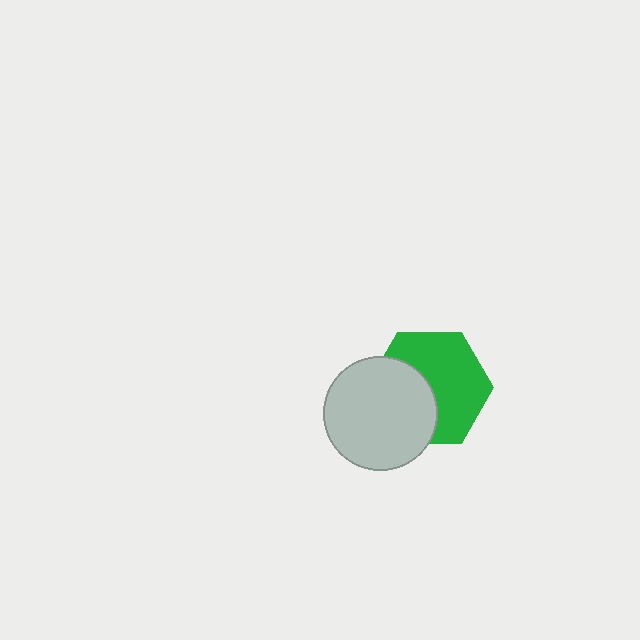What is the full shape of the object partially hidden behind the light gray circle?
The partially hidden object is a green hexagon.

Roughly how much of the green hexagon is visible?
About half of it is visible (roughly 59%).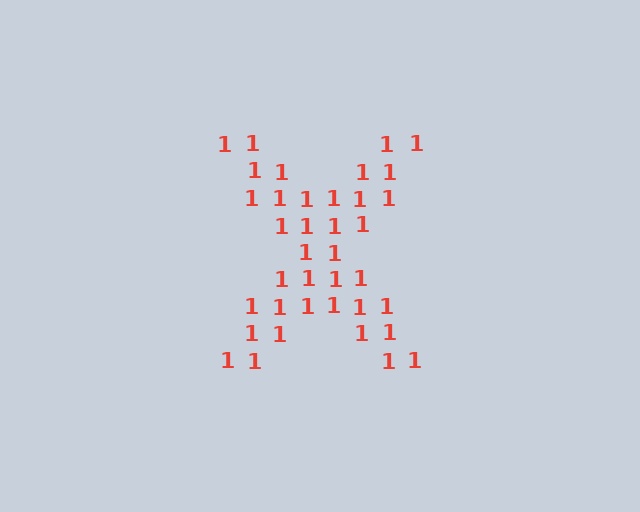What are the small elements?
The small elements are digit 1's.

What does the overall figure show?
The overall figure shows the letter X.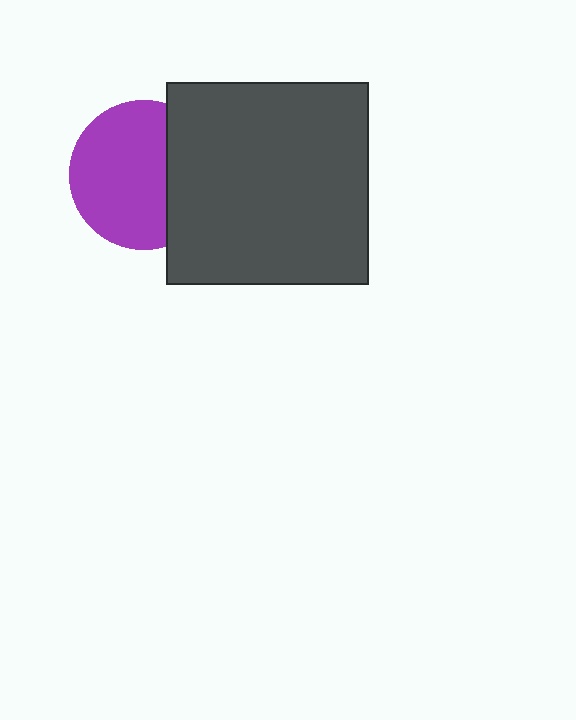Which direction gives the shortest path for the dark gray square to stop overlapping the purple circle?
Moving right gives the shortest separation.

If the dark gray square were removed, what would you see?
You would see the complete purple circle.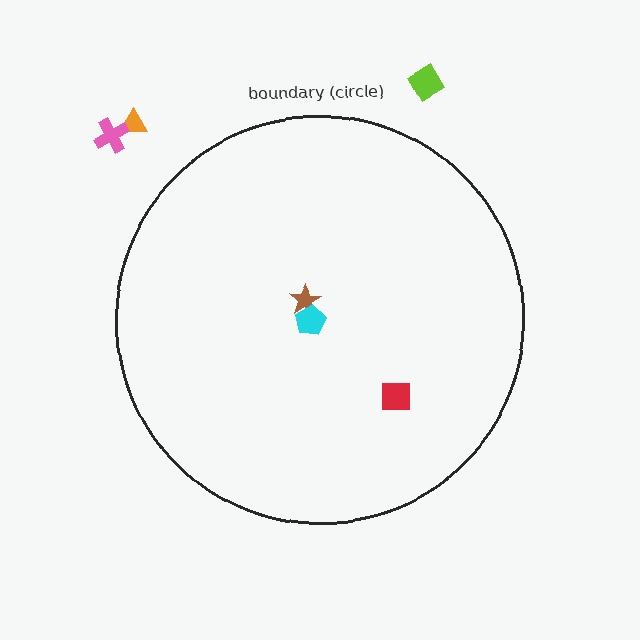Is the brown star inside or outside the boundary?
Inside.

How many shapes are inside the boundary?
3 inside, 3 outside.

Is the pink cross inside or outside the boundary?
Outside.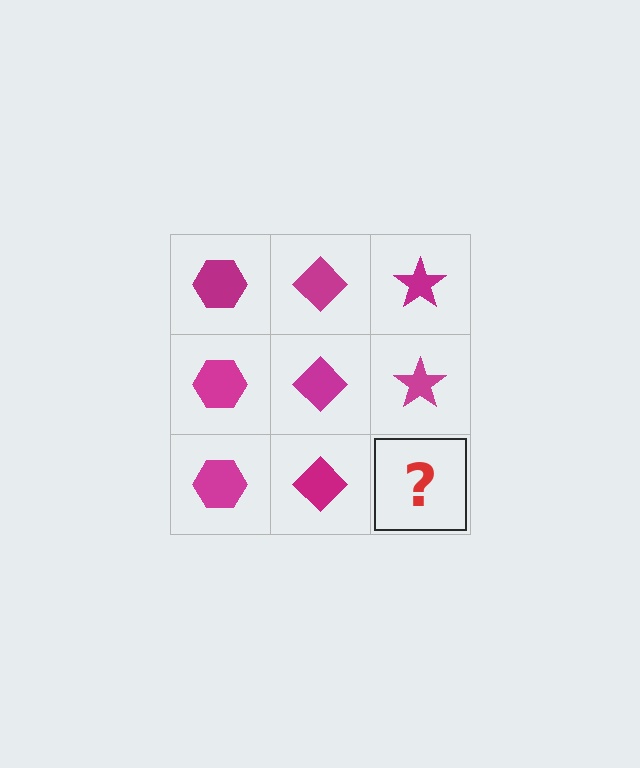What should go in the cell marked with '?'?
The missing cell should contain a magenta star.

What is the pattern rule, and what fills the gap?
The rule is that each column has a consistent shape. The gap should be filled with a magenta star.